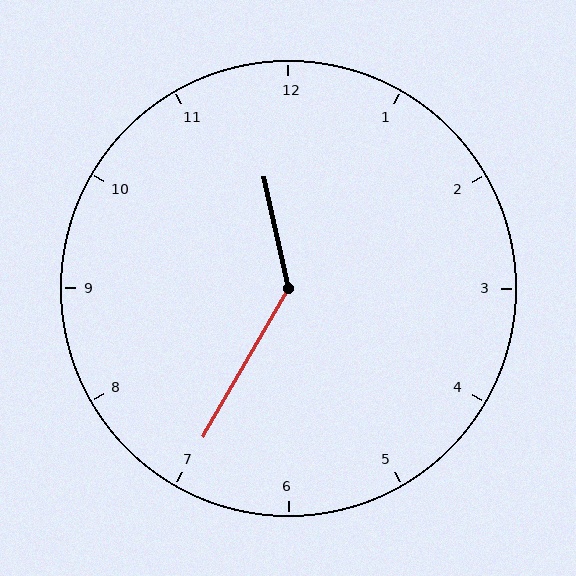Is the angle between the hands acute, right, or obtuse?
It is obtuse.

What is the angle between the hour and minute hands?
Approximately 138 degrees.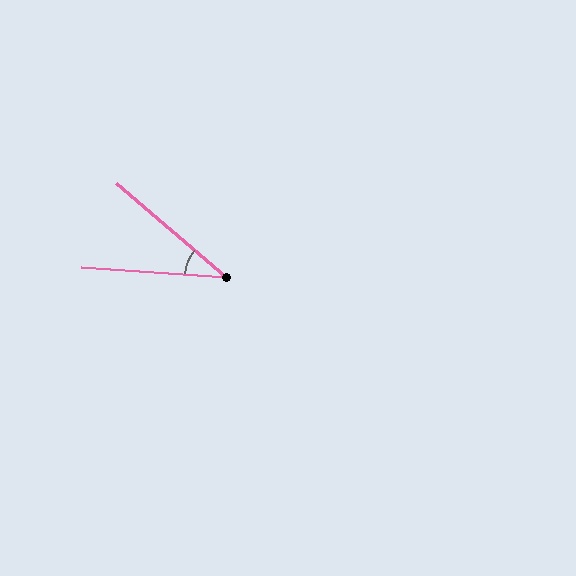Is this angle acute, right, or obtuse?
It is acute.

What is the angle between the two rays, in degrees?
Approximately 37 degrees.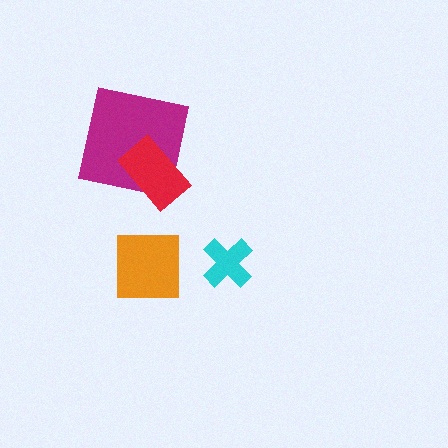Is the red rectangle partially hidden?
No, no other shape covers it.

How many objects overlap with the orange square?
0 objects overlap with the orange square.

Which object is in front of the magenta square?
The red rectangle is in front of the magenta square.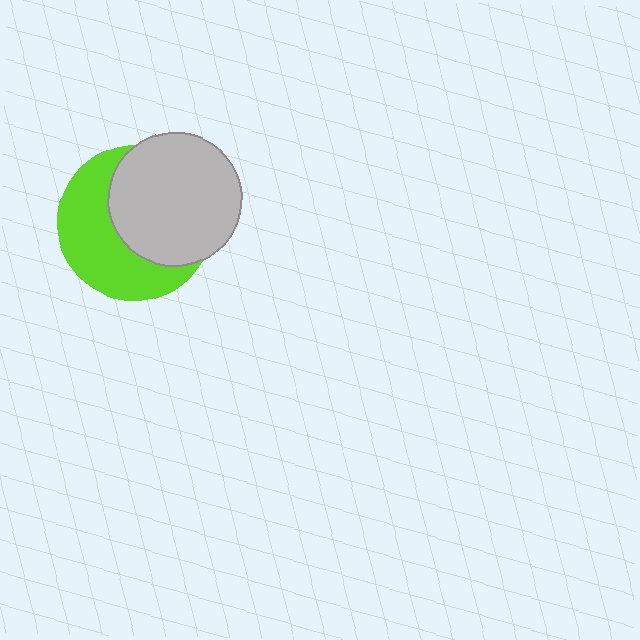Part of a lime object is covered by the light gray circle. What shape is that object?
It is a circle.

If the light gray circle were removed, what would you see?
You would see the complete lime circle.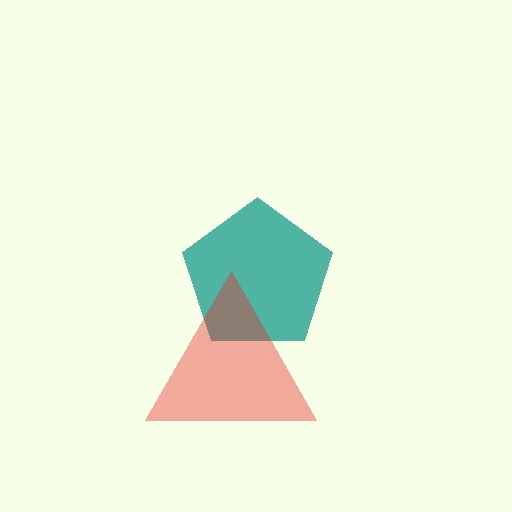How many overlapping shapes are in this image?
There are 2 overlapping shapes in the image.